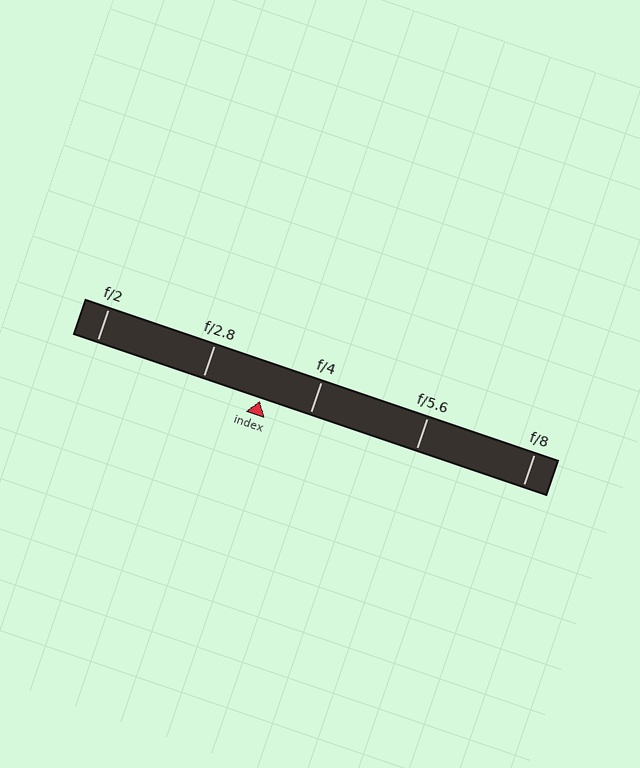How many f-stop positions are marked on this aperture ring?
There are 5 f-stop positions marked.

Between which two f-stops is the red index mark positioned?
The index mark is between f/2.8 and f/4.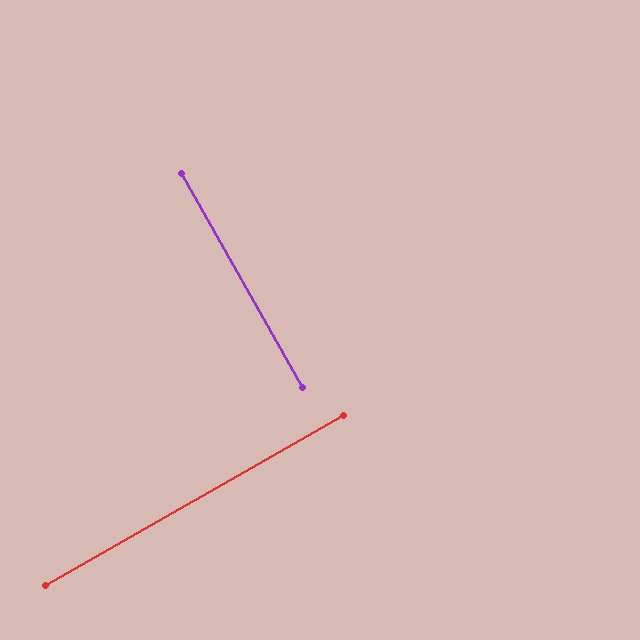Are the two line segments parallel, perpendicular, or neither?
Perpendicular — they meet at approximately 90°.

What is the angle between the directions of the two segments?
Approximately 90 degrees.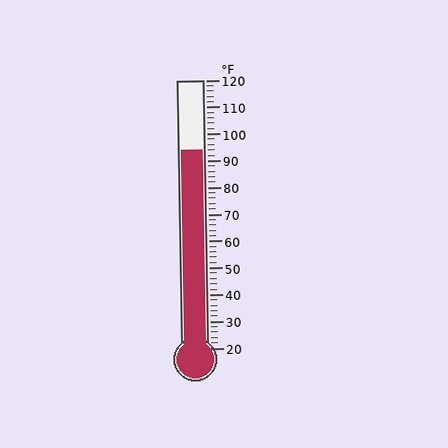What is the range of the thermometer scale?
The thermometer scale ranges from 20°F to 120°F.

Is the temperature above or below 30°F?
The temperature is above 30°F.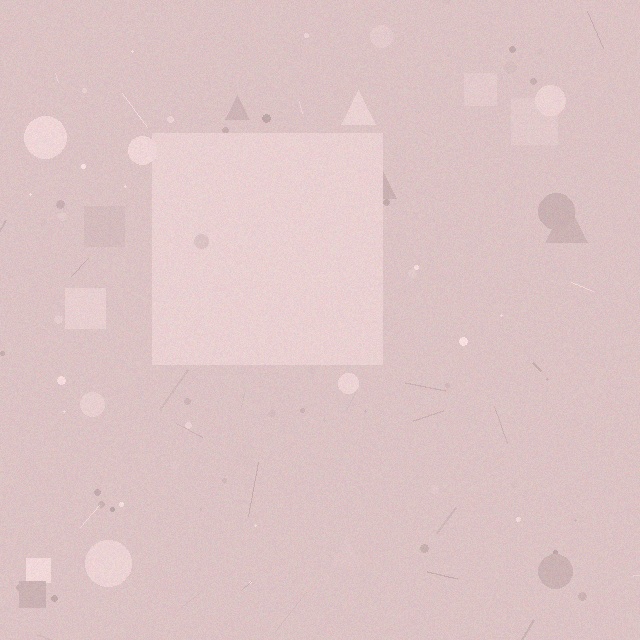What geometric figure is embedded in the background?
A square is embedded in the background.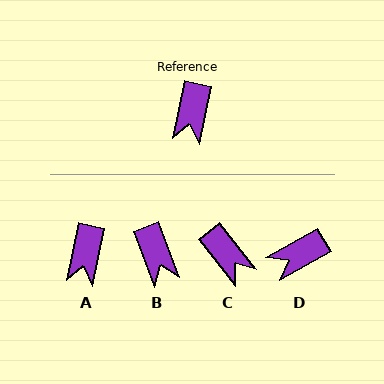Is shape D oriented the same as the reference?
No, it is off by about 49 degrees.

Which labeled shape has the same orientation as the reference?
A.